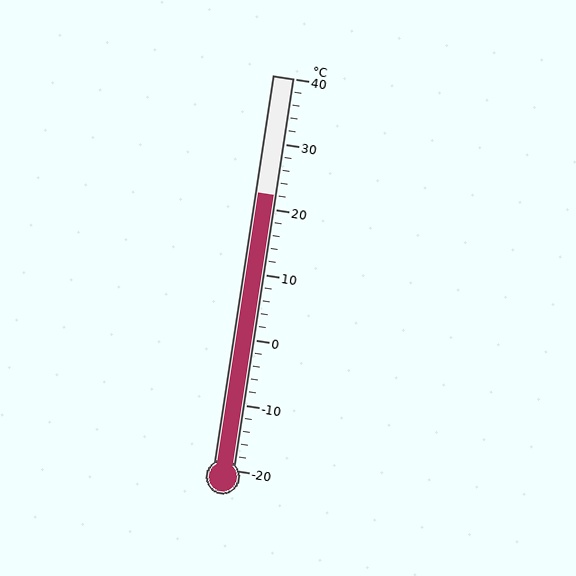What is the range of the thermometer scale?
The thermometer scale ranges from -20°C to 40°C.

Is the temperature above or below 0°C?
The temperature is above 0°C.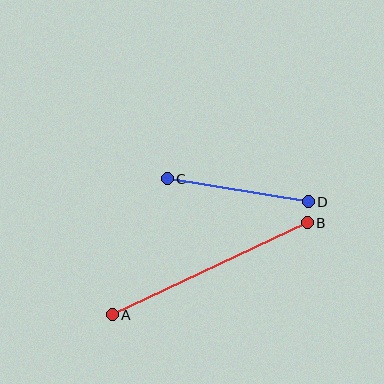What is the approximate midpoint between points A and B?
The midpoint is at approximately (210, 269) pixels.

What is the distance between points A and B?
The distance is approximately 215 pixels.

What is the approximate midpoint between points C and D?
The midpoint is at approximately (238, 190) pixels.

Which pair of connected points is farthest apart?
Points A and B are farthest apart.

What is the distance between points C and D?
The distance is approximately 143 pixels.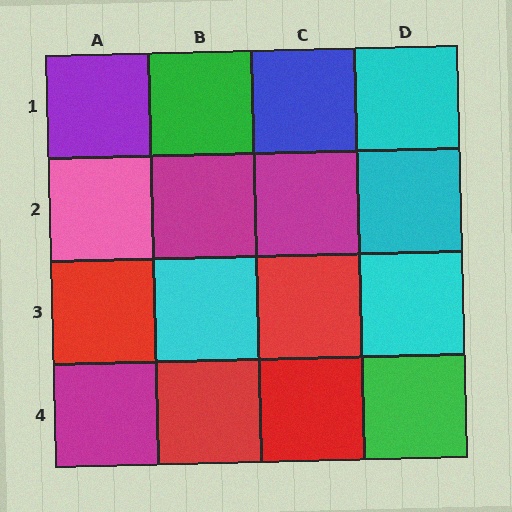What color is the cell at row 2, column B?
Magenta.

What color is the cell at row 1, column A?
Purple.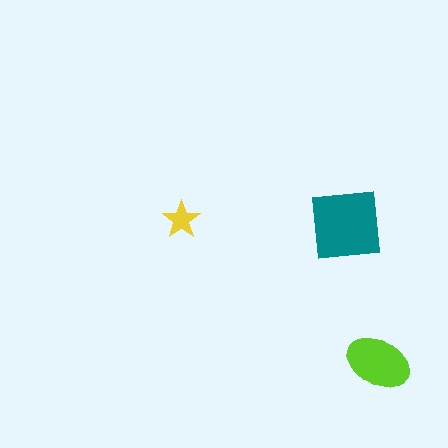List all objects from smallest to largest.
The yellow star, the lime ellipse, the teal square.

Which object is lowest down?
The lime ellipse is bottommost.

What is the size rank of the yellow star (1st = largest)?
3rd.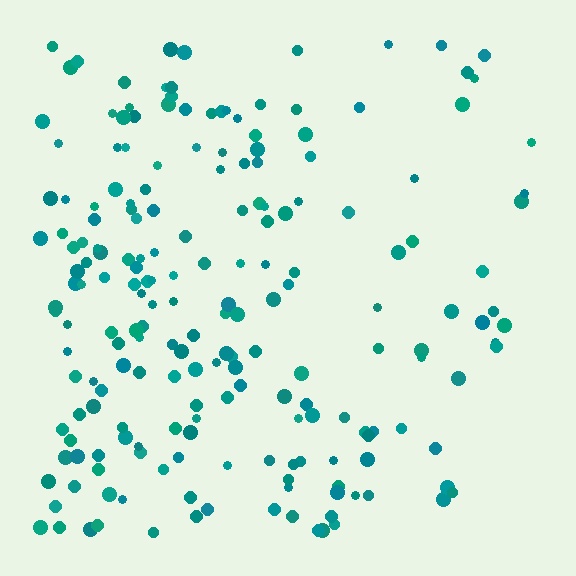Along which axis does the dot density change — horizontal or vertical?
Horizontal.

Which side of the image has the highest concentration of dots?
The left.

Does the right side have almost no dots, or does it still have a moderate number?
Still a moderate number, just noticeably fewer than the left.